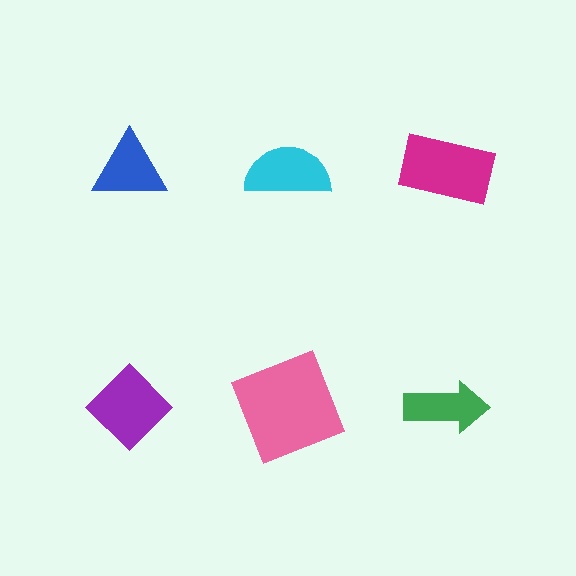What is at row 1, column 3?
A magenta rectangle.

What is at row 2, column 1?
A purple diamond.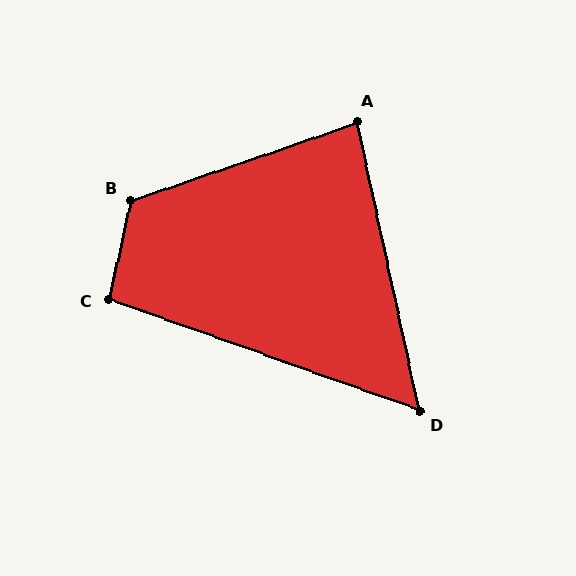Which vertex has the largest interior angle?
B, at approximately 122 degrees.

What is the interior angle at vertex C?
Approximately 97 degrees (obtuse).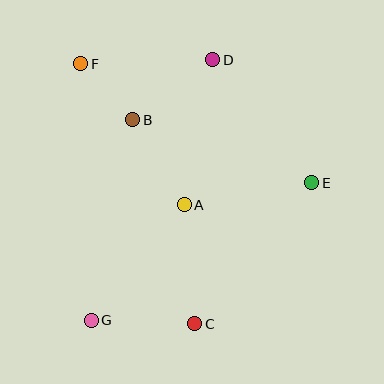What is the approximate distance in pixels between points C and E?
The distance between C and E is approximately 183 pixels.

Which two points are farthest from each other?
Points D and G are farthest from each other.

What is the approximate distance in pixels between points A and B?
The distance between A and B is approximately 99 pixels.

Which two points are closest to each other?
Points B and F are closest to each other.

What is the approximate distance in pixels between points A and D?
The distance between A and D is approximately 147 pixels.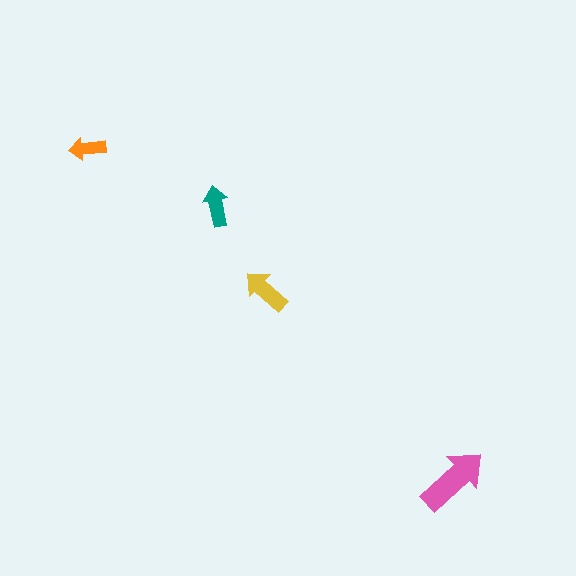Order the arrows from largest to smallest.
the pink one, the yellow one, the teal one, the orange one.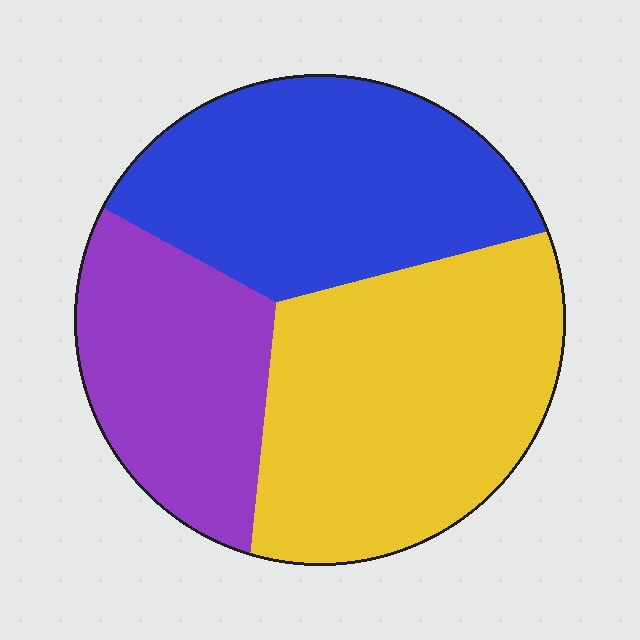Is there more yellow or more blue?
Yellow.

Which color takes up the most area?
Yellow, at roughly 40%.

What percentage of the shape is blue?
Blue covers roughly 35% of the shape.